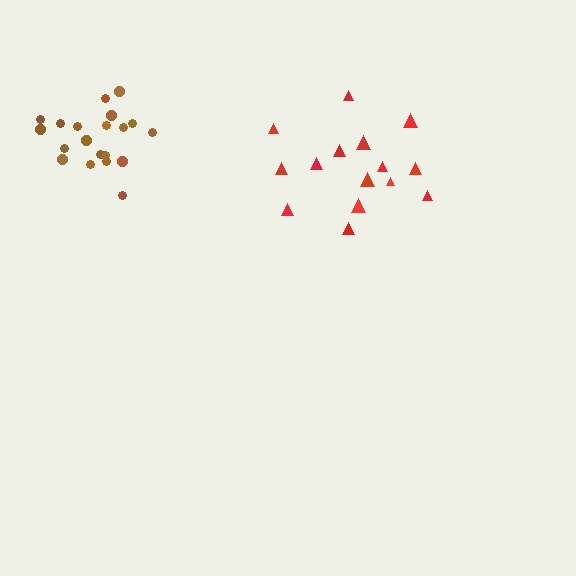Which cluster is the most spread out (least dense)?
Red.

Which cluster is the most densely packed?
Brown.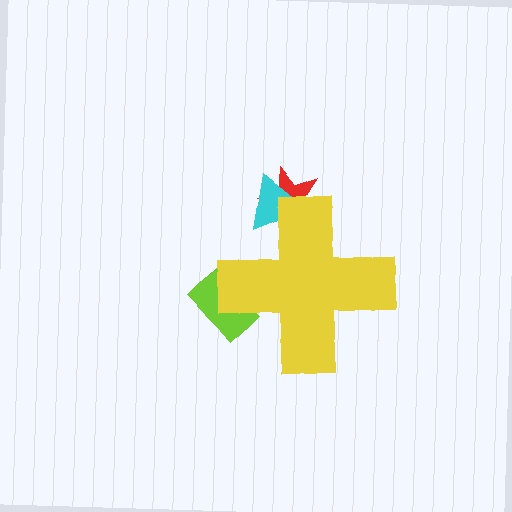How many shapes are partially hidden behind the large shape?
3 shapes are partially hidden.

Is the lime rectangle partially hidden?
Yes, the lime rectangle is partially hidden behind the yellow cross.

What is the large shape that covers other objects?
A yellow cross.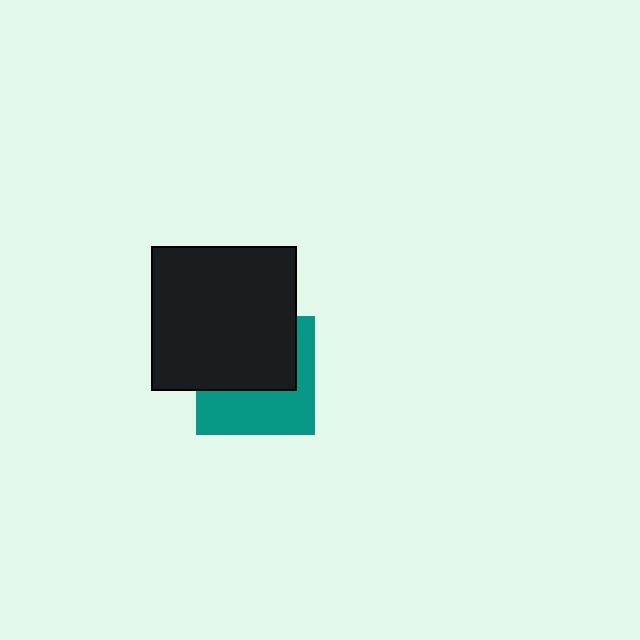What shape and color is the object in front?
The object in front is a black square.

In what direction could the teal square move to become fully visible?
The teal square could move down. That would shift it out from behind the black square entirely.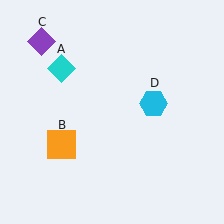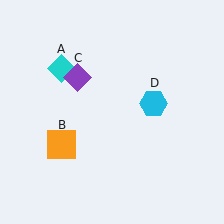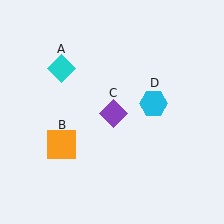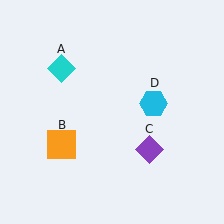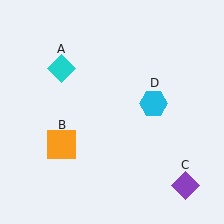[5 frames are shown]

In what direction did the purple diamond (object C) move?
The purple diamond (object C) moved down and to the right.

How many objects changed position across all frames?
1 object changed position: purple diamond (object C).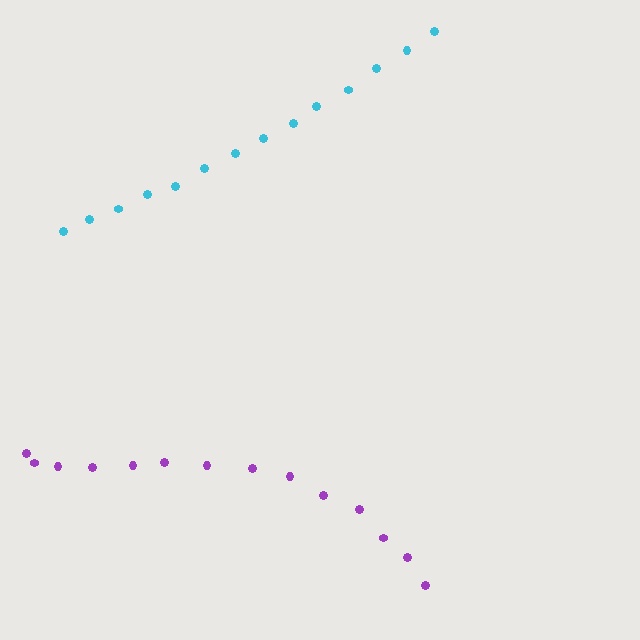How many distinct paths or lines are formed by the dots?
There are 2 distinct paths.